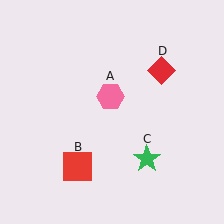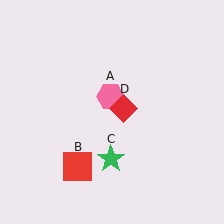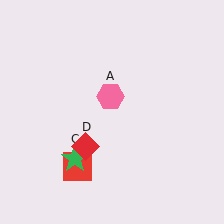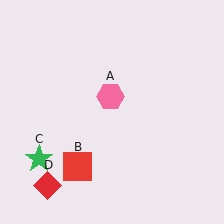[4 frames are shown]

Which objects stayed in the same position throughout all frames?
Pink hexagon (object A) and red square (object B) remained stationary.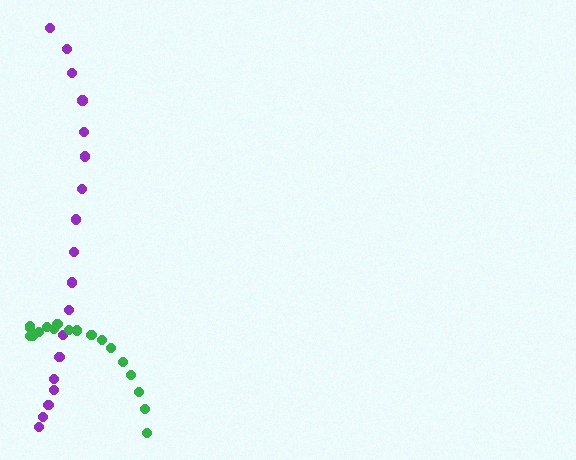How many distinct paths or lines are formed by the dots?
There are 2 distinct paths.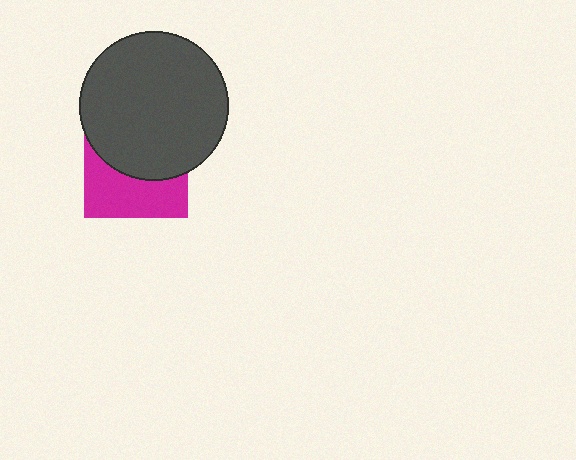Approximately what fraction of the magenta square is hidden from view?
Roughly 55% of the magenta square is hidden behind the dark gray circle.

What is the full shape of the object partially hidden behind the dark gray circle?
The partially hidden object is a magenta square.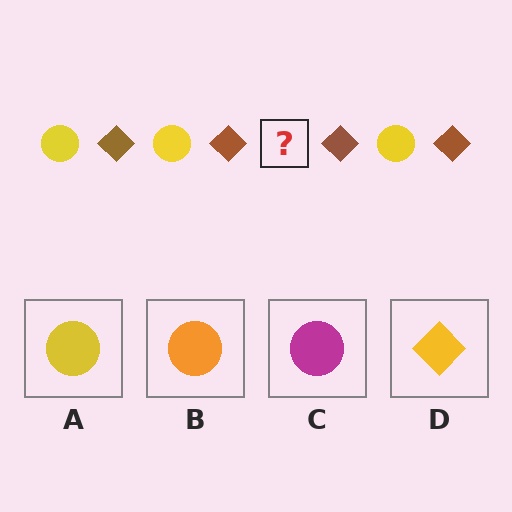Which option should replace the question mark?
Option A.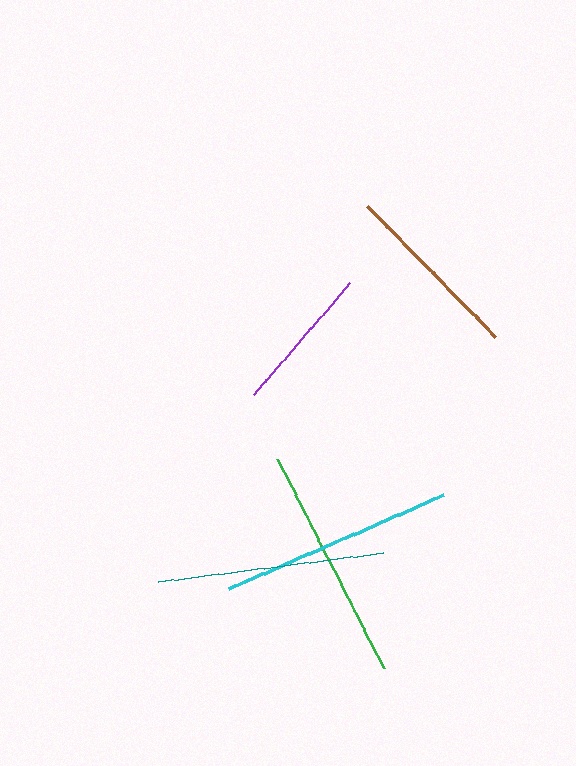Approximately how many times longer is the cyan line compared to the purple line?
The cyan line is approximately 1.6 times the length of the purple line.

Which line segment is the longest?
The green line is the longest at approximately 235 pixels.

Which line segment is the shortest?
The purple line is the shortest at approximately 148 pixels.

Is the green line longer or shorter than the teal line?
The green line is longer than the teal line.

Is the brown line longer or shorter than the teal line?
The teal line is longer than the brown line.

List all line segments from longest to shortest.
From longest to shortest: green, cyan, teal, brown, purple.